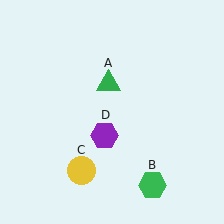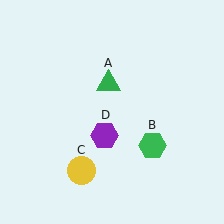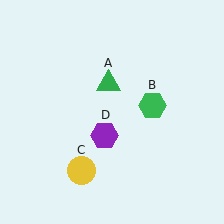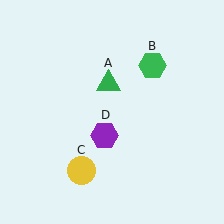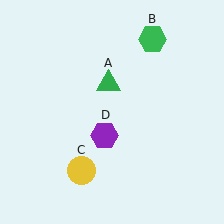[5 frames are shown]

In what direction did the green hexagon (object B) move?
The green hexagon (object B) moved up.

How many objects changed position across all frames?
1 object changed position: green hexagon (object B).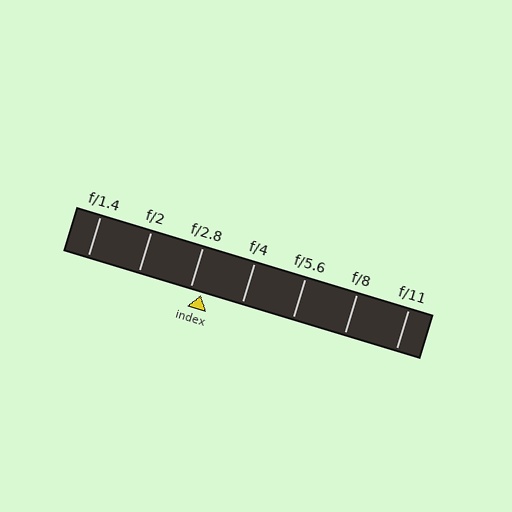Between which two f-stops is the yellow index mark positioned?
The index mark is between f/2.8 and f/4.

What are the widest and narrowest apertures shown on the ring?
The widest aperture shown is f/1.4 and the narrowest is f/11.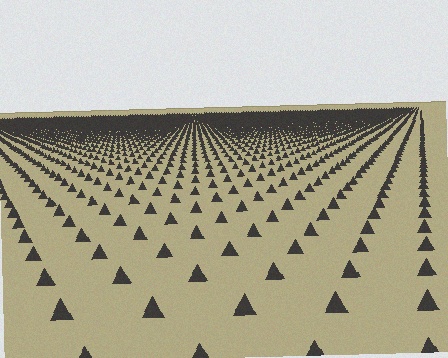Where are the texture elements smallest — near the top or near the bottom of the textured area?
Near the top.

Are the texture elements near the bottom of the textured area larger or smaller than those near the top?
Larger. Near the bottom, elements are closer to the viewer and appear at a bigger on-screen size.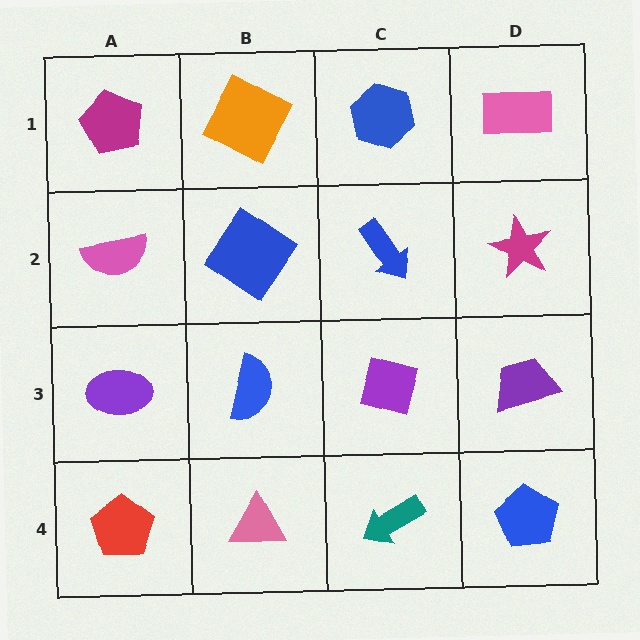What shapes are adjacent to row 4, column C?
A purple diamond (row 3, column C), a pink triangle (row 4, column B), a blue pentagon (row 4, column D).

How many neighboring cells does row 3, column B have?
4.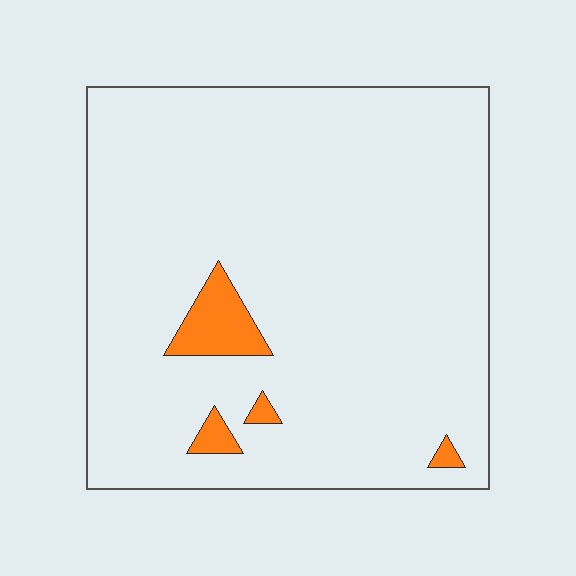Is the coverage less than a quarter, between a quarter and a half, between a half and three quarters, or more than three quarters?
Less than a quarter.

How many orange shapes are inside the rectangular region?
4.